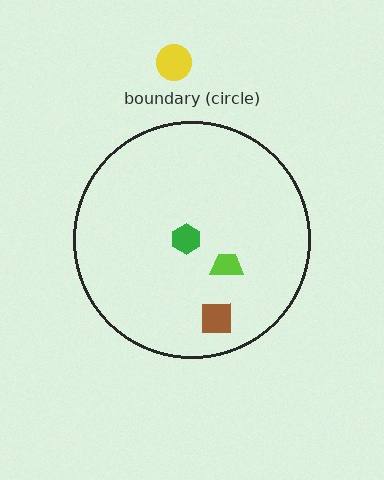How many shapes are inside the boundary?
3 inside, 1 outside.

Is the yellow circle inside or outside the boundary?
Outside.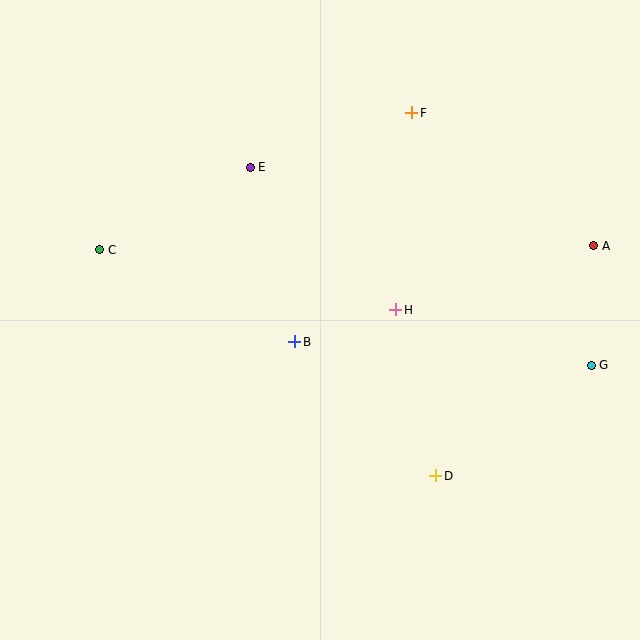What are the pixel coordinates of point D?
Point D is at (436, 476).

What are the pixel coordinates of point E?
Point E is at (250, 167).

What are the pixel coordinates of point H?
Point H is at (396, 310).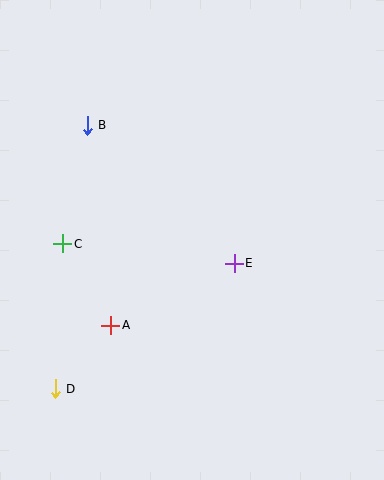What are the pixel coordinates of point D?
Point D is at (55, 389).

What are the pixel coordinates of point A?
Point A is at (111, 325).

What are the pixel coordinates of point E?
Point E is at (234, 263).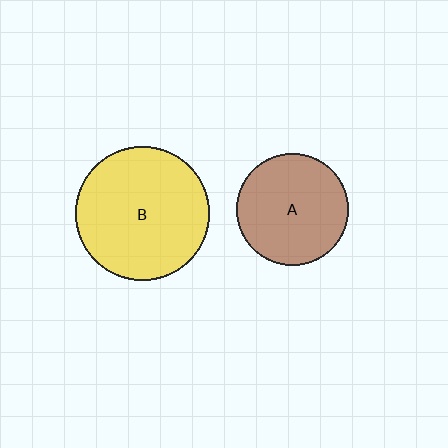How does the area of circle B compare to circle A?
Approximately 1.4 times.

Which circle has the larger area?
Circle B (yellow).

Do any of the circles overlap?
No, none of the circles overlap.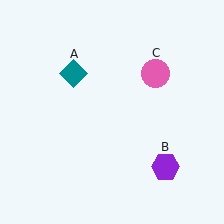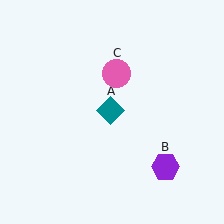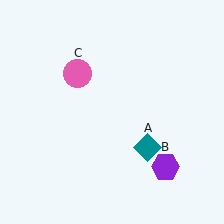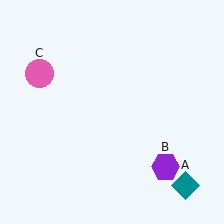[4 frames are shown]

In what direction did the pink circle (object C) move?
The pink circle (object C) moved left.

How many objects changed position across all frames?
2 objects changed position: teal diamond (object A), pink circle (object C).